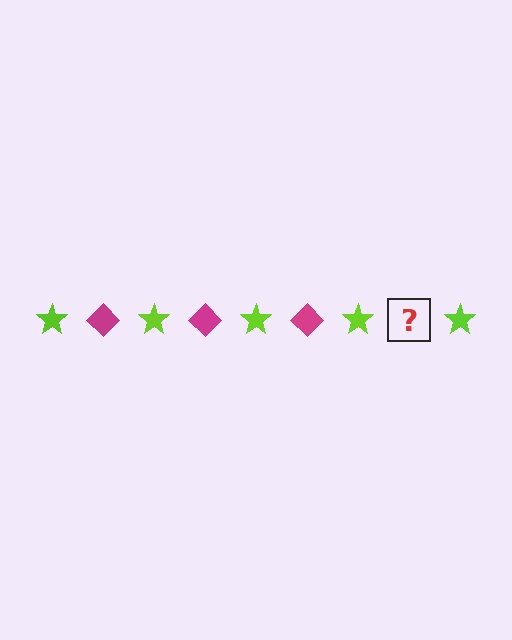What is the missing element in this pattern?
The missing element is a magenta diamond.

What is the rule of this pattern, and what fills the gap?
The rule is that the pattern alternates between lime star and magenta diamond. The gap should be filled with a magenta diamond.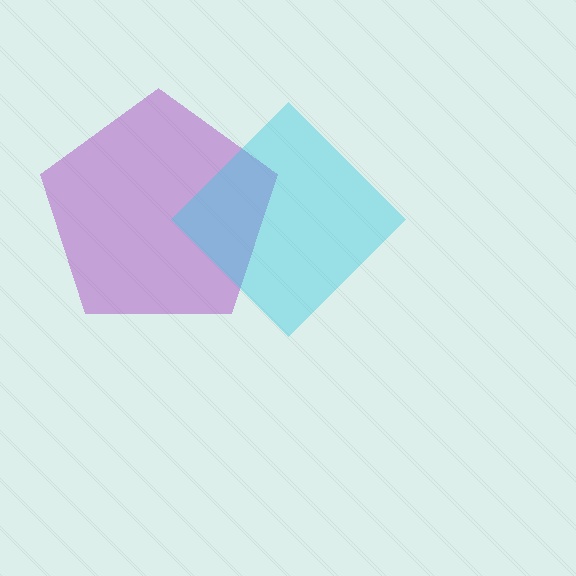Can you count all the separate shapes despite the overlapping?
Yes, there are 2 separate shapes.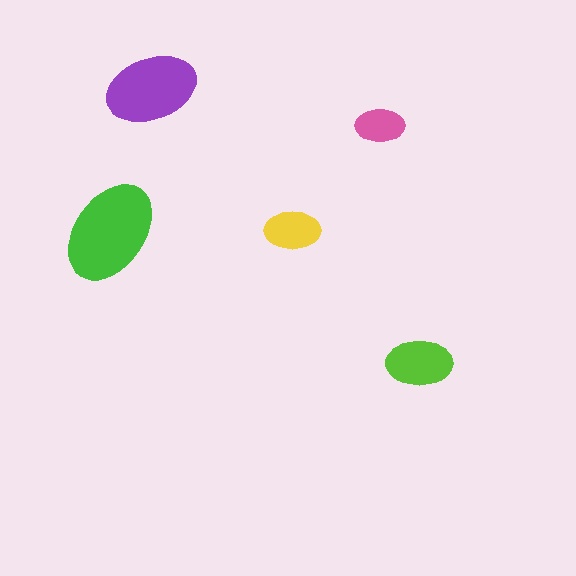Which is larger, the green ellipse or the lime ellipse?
The green one.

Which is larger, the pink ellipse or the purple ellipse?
The purple one.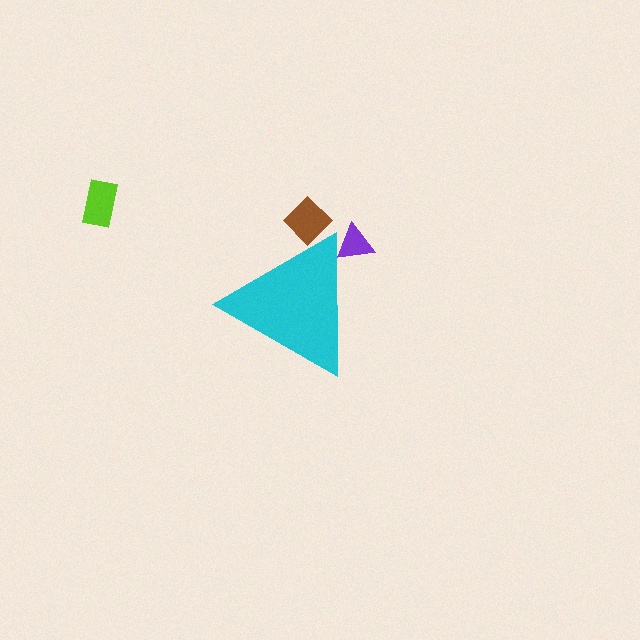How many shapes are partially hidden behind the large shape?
2 shapes are partially hidden.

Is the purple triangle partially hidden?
Yes, the purple triangle is partially hidden behind the cyan triangle.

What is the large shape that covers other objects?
A cyan triangle.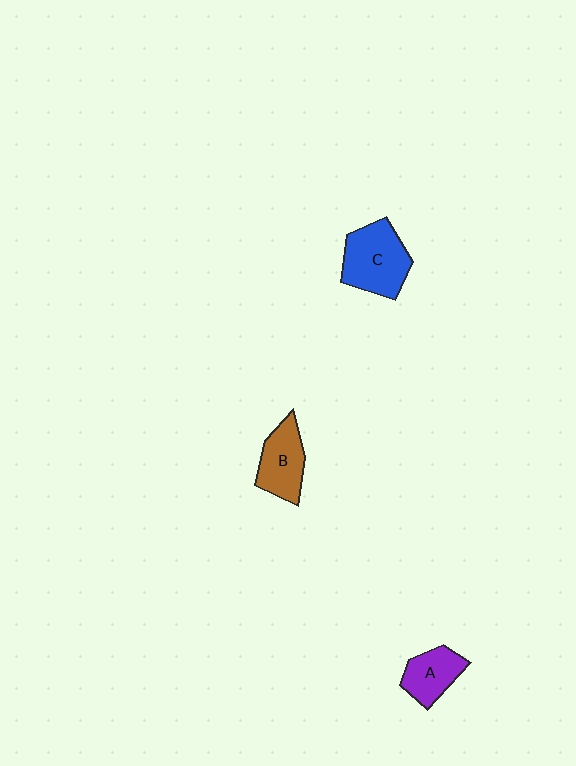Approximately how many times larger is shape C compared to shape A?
Approximately 1.6 times.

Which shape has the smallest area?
Shape A (purple).